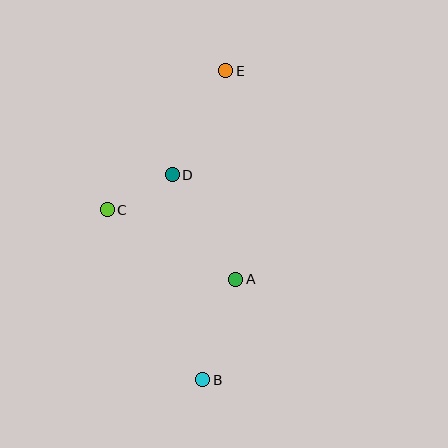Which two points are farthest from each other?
Points B and E are farthest from each other.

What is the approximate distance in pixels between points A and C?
The distance between A and C is approximately 146 pixels.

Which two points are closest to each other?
Points C and D are closest to each other.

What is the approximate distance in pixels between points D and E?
The distance between D and E is approximately 117 pixels.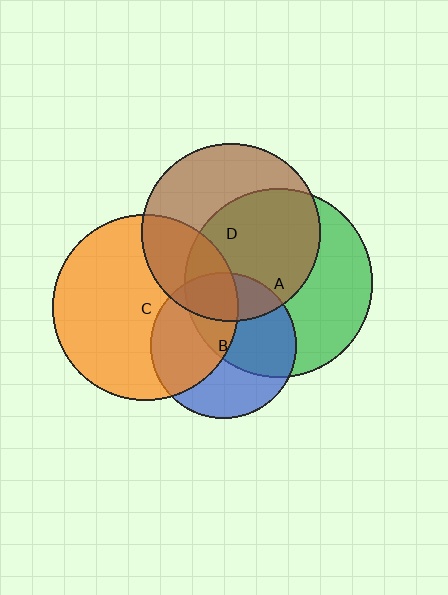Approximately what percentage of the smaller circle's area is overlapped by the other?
Approximately 55%.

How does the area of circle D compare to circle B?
Approximately 1.5 times.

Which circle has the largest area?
Circle A (green).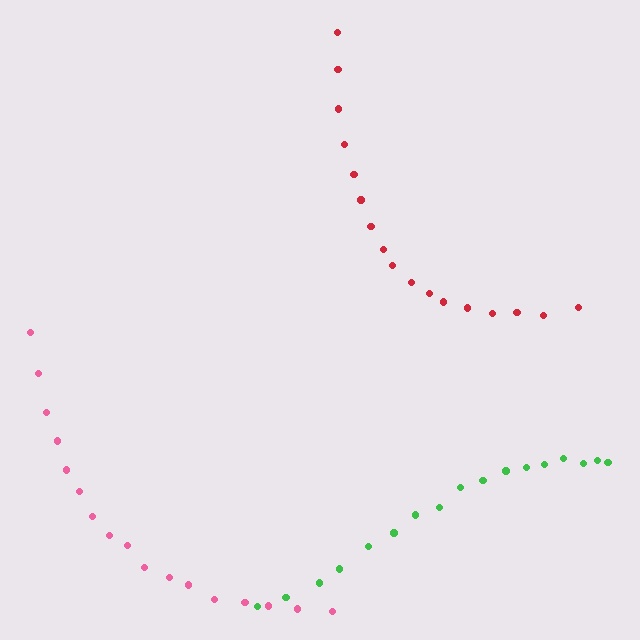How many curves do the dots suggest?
There are 3 distinct paths.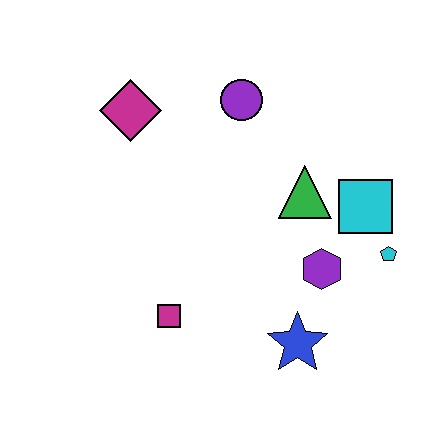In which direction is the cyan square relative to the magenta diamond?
The cyan square is to the right of the magenta diamond.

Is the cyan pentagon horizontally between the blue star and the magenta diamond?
No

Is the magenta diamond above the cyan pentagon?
Yes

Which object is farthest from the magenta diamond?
The cyan pentagon is farthest from the magenta diamond.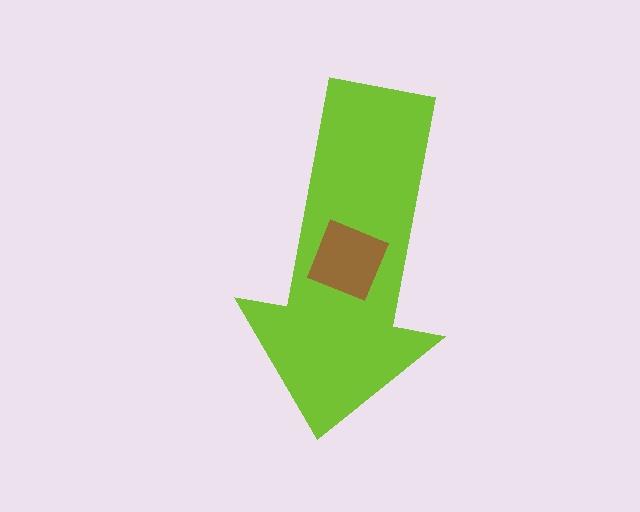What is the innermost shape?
The brown square.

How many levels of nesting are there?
2.